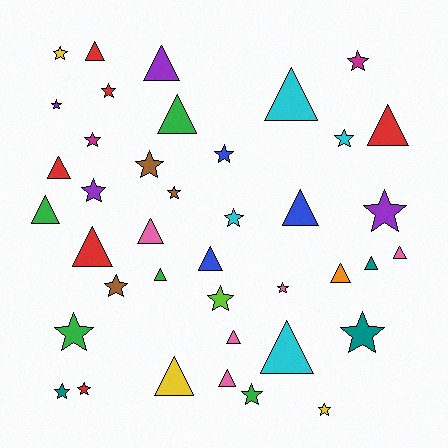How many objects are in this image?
There are 40 objects.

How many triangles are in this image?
There are 19 triangles.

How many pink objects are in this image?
There are 5 pink objects.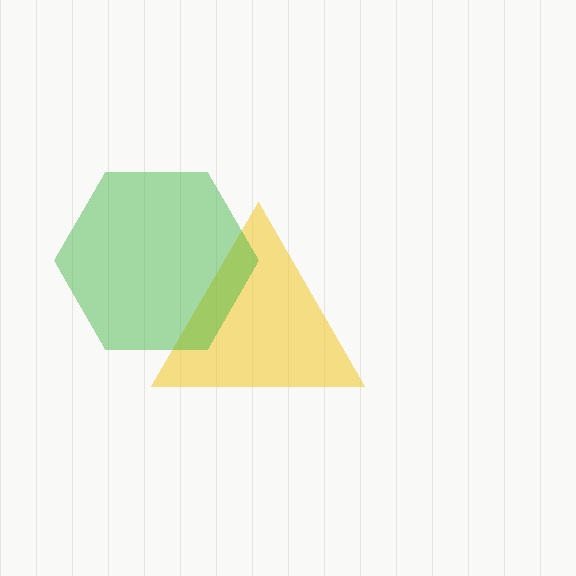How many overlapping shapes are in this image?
There are 2 overlapping shapes in the image.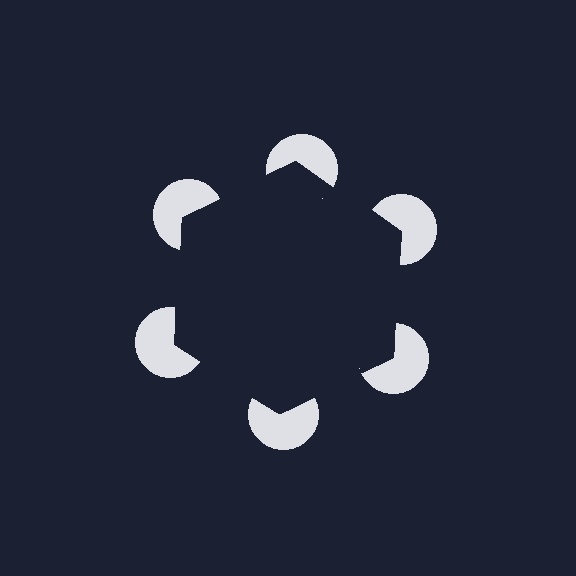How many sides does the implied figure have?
6 sides.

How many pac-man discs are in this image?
There are 6 — one at each vertex of the illusory hexagon.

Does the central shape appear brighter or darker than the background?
It typically appears slightly darker than the background, even though no actual brightness change is drawn.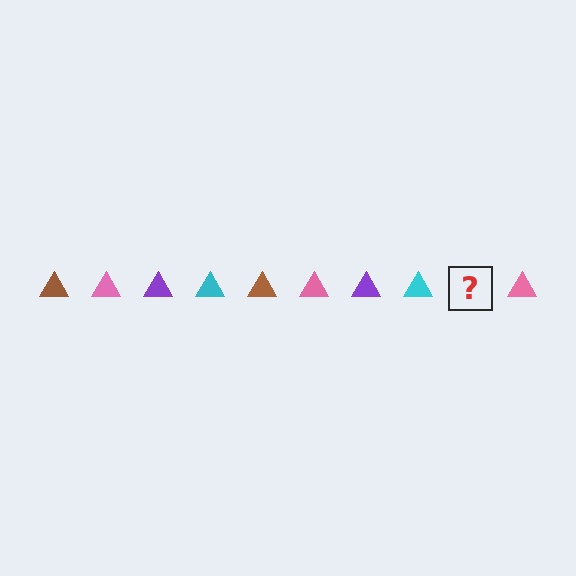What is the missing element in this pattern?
The missing element is a brown triangle.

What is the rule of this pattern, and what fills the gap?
The rule is that the pattern cycles through brown, pink, purple, cyan triangles. The gap should be filled with a brown triangle.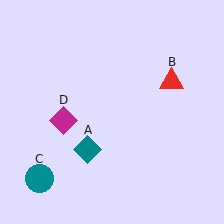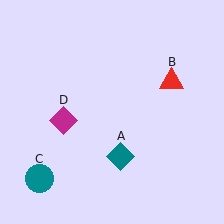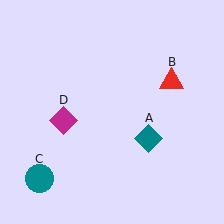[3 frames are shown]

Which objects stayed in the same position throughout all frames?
Red triangle (object B) and teal circle (object C) and magenta diamond (object D) remained stationary.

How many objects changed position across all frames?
1 object changed position: teal diamond (object A).